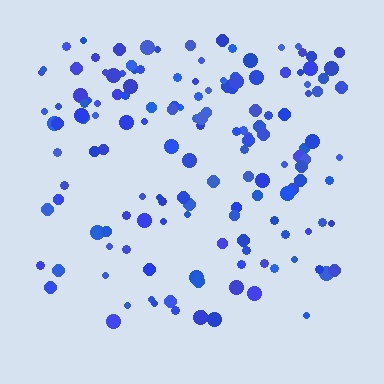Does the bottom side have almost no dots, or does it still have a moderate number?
Still a moderate number, just noticeably fewer than the top.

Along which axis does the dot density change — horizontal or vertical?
Vertical.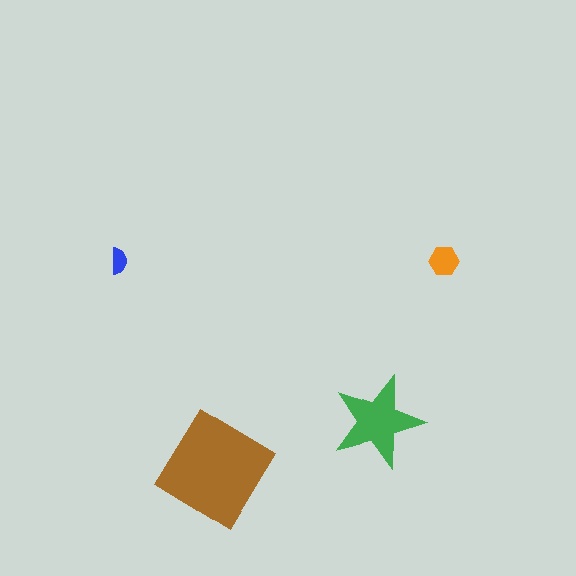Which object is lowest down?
The brown diamond is bottommost.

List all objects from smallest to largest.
The blue semicircle, the orange hexagon, the green star, the brown diamond.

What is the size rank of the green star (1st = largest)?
2nd.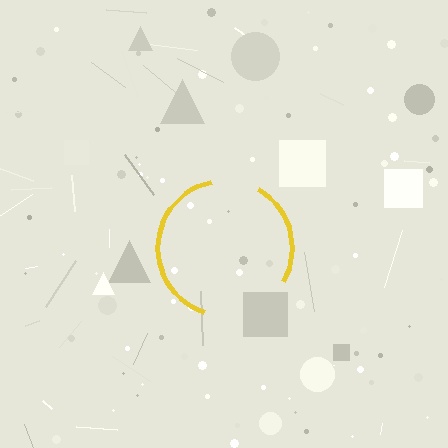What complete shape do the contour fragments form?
The contour fragments form a circle.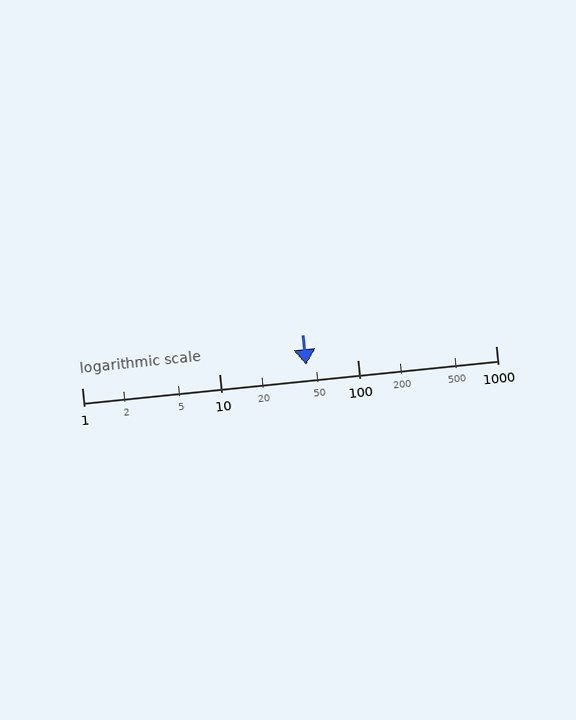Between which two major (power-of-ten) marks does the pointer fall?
The pointer is between 10 and 100.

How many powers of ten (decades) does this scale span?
The scale spans 3 decades, from 1 to 1000.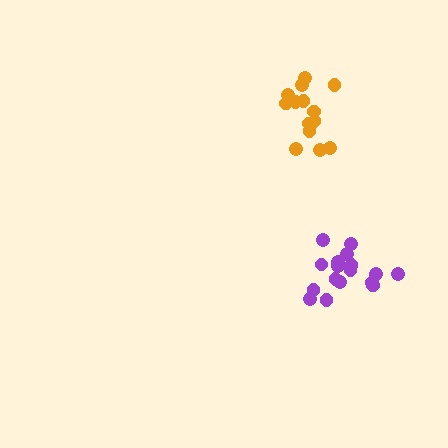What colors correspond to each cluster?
The clusters are colored: purple, orange.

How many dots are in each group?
Group 1: 18 dots, Group 2: 14 dots (32 total).